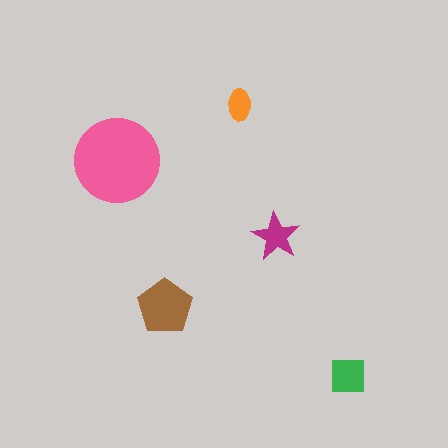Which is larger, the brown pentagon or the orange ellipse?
The brown pentagon.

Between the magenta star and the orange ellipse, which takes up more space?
The magenta star.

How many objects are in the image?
There are 5 objects in the image.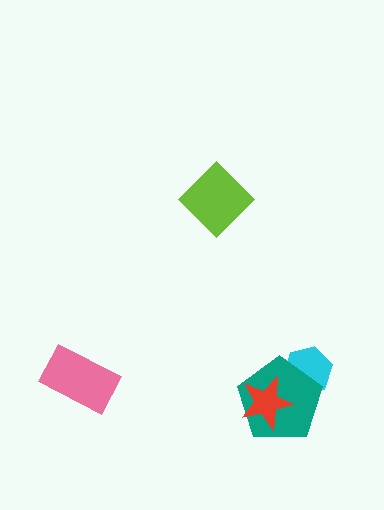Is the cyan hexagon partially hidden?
Yes, it is partially covered by another shape.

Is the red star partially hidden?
No, no other shape covers it.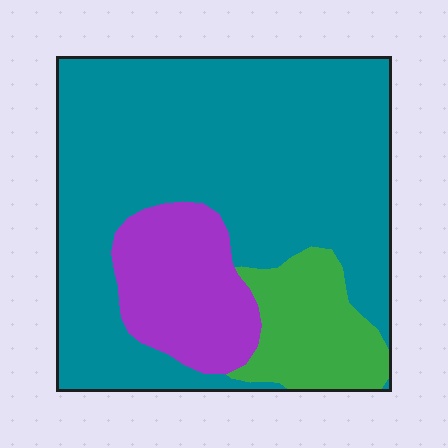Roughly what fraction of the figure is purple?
Purple covers 17% of the figure.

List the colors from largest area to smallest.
From largest to smallest: teal, purple, green.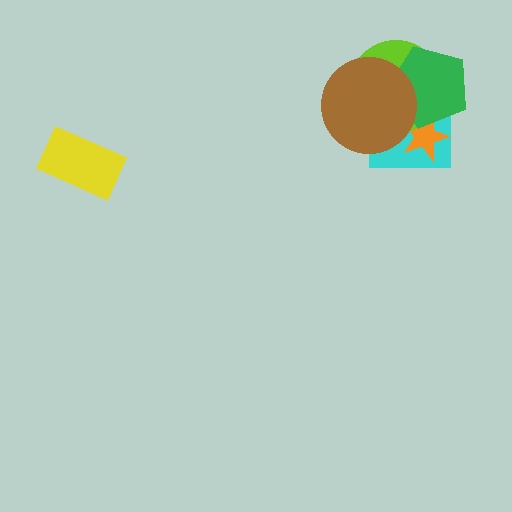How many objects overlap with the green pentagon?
4 objects overlap with the green pentagon.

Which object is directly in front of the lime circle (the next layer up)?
The green pentagon is directly in front of the lime circle.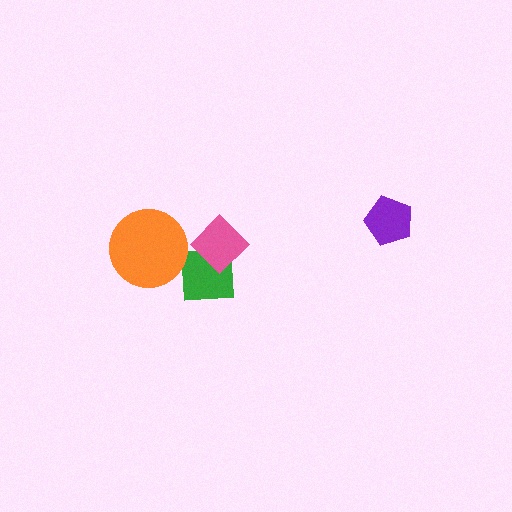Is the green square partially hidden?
Yes, it is partially covered by another shape.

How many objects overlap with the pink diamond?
1 object overlaps with the pink diamond.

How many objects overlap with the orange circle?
1 object overlaps with the orange circle.